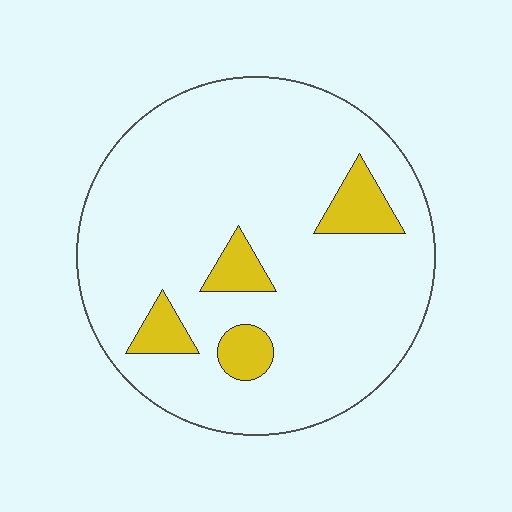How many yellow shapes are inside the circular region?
4.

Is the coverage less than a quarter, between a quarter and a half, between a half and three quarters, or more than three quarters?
Less than a quarter.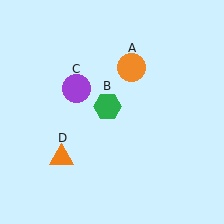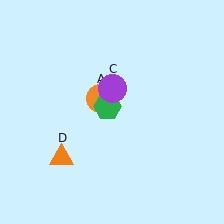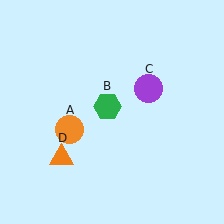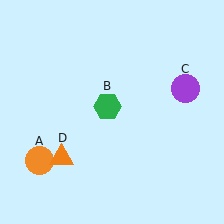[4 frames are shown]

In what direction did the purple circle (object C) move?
The purple circle (object C) moved right.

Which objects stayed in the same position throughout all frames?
Green hexagon (object B) and orange triangle (object D) remained stationary.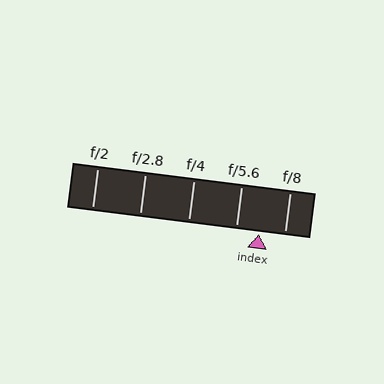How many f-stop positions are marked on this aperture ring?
There are 5 f-stop positions marked.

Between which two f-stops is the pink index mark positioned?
The index mark is between f/5.6 and f/8.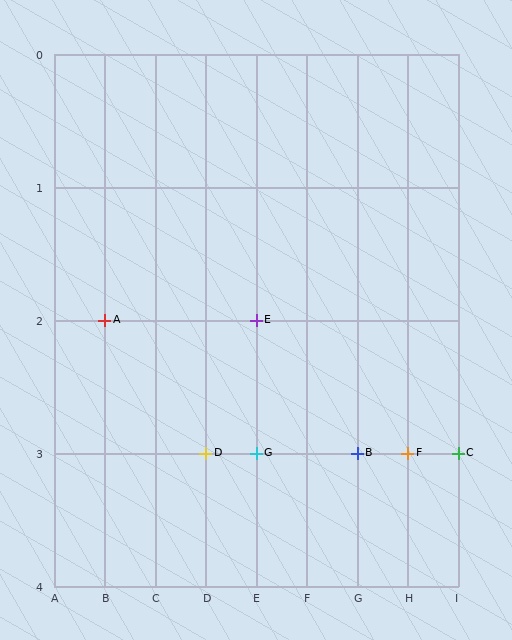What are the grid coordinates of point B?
Point B is at grid coordinates (G, 3).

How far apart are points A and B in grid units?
Points A and B are 5 columns and 1 row apart (about 5.1 grid units diagonally).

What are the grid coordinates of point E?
Point E is at grid coordinates (E, 2).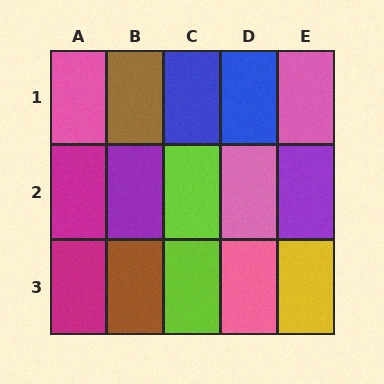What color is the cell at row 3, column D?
Pink.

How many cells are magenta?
2 cells are magenta.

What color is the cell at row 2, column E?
Purple.